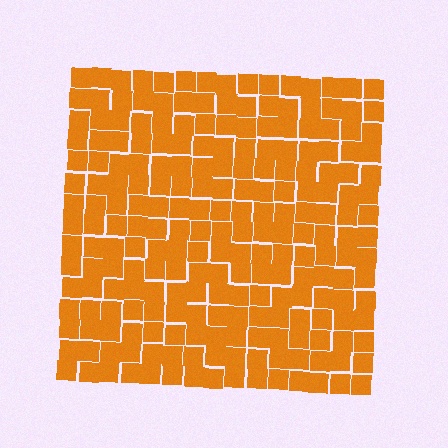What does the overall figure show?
The overall figure shows a square.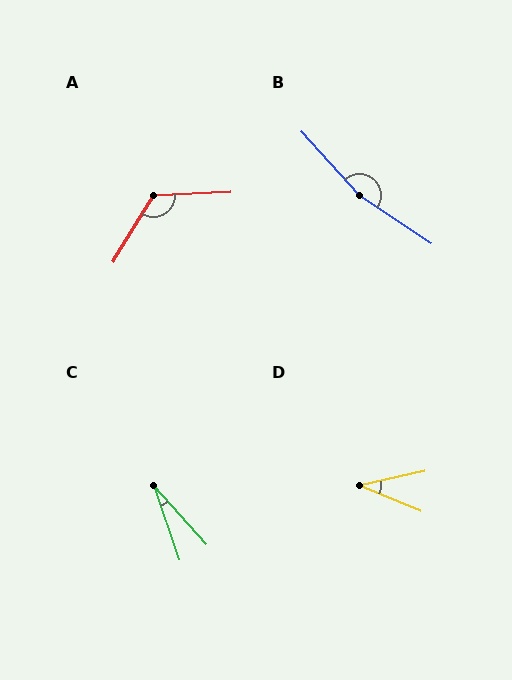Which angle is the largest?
B, at approximately 166 degrees.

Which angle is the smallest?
C, at approximately 23 degrees.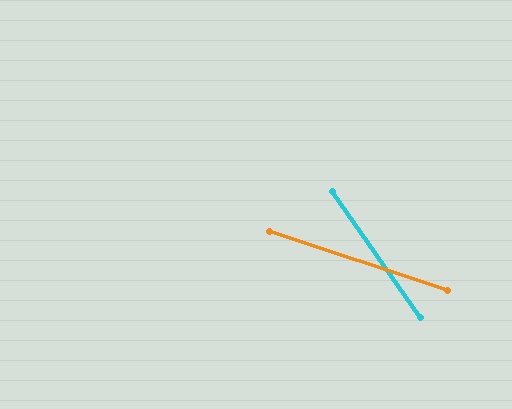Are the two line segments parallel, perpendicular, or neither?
Neither parallel nor perpendicular — they differ by about 37°.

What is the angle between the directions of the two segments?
Approximately 37 degrees.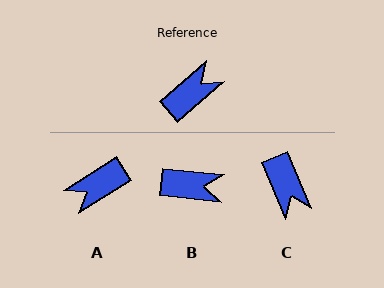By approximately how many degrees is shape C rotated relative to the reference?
Approximately 108 degrees clockwise.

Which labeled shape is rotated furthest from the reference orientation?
A, about 171 degrees away.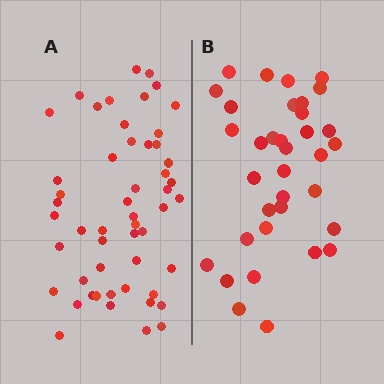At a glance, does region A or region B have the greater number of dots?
Region A (the left region) has more dots.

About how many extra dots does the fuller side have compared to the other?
Region A has approximately 15 more dots than region B.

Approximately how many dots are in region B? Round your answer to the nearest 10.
About 40 dots. (The exact count is 35, which rounds to 40.)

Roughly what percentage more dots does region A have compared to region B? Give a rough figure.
About 50% more.